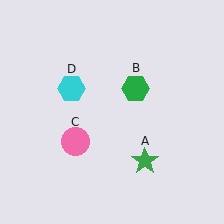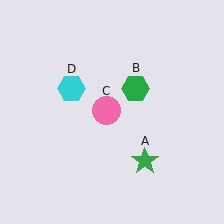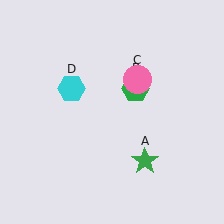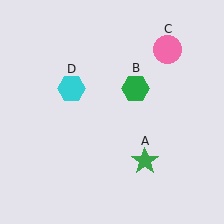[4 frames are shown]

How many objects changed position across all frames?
1 object changed position: pink circle (object C).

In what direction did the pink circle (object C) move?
The pink circle (object C) moved up and to the right.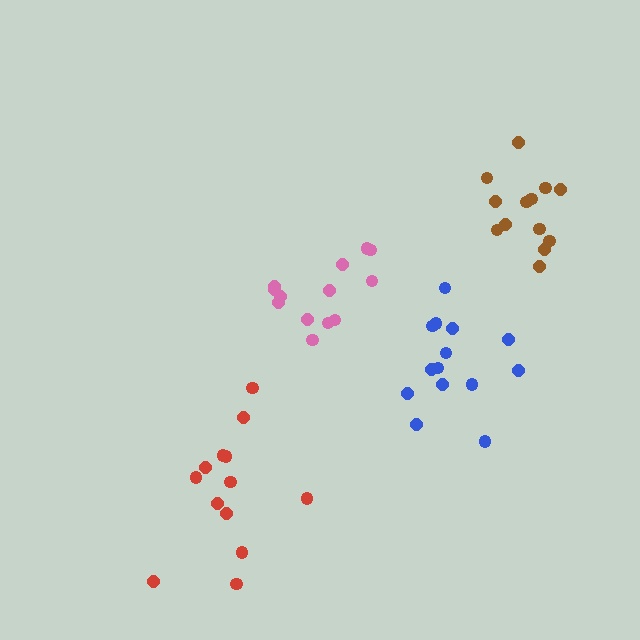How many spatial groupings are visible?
There are 4 spatial groupings.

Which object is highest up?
The brown cluster is topmost.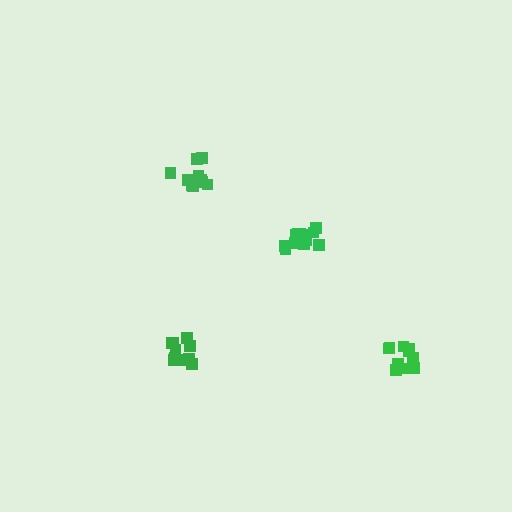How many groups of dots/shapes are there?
There are 4 groups.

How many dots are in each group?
Group 1: 12 dots, Group 2: 11 dots, Group 3: 11 dots, Group 4: 11 dots (45 total).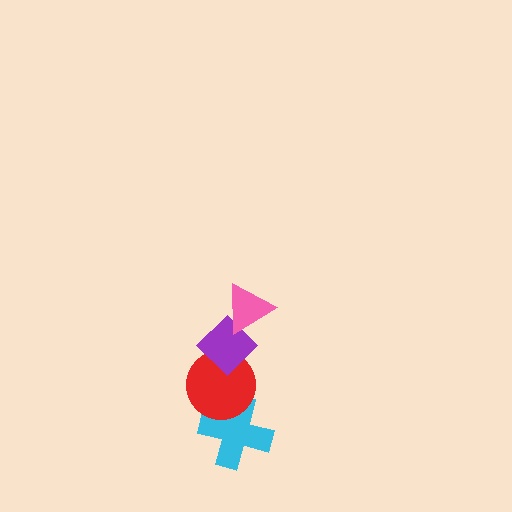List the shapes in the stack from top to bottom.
From top to bottom: the pink triangle, the purple diamond, the red circle, the cyan cross.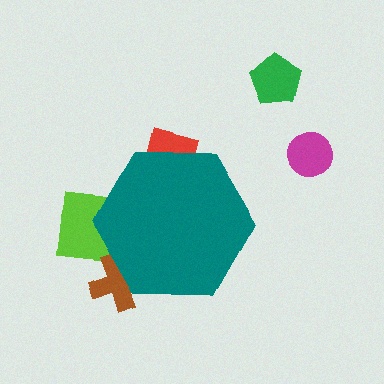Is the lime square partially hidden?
Yes, the lime square is partially hidden behind the teal hexagon.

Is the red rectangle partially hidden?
Yes, the red rectangle is partially hidden behind the teal hexagon.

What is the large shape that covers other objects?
A teal hexagon.